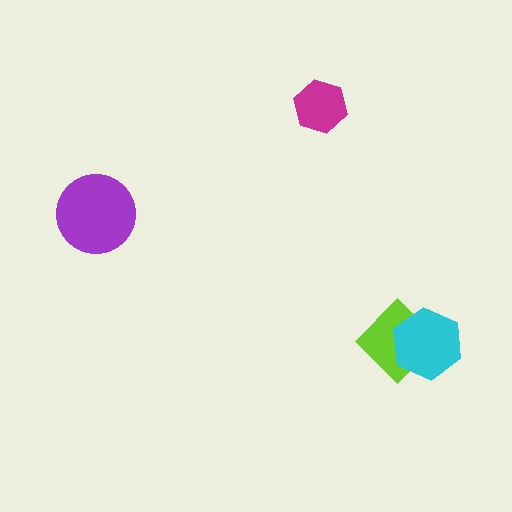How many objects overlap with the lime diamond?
1 object overlaps with the lime diamond.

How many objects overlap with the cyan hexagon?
1 object overlaps with the cyan hexagon.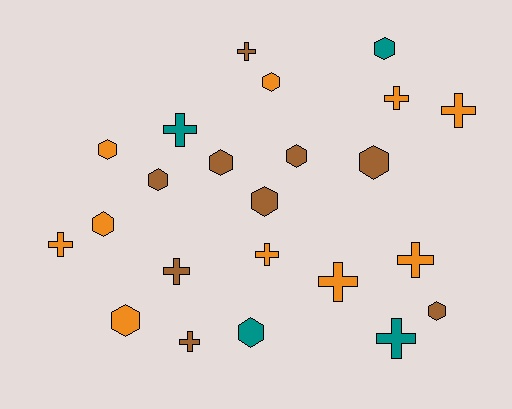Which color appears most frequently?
Orange, with 10 objects.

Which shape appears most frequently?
Hexagon, with 12 objects.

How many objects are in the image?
There are 23 objects.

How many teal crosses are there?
There are 2 teal crosses.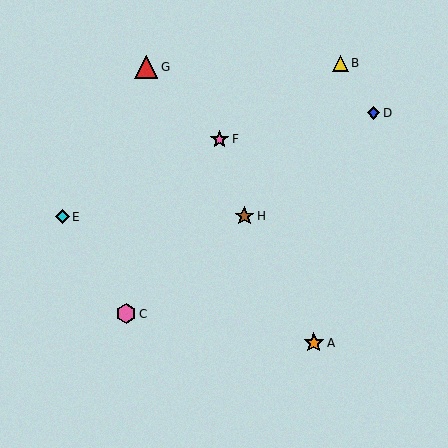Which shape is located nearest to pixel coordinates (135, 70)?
The red triangle (labeled G) at (146, 67) is nearest to that location.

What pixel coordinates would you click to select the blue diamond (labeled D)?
Click at (373, 113) to select the blue diamond D.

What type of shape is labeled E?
Shape E is a cyan diamond.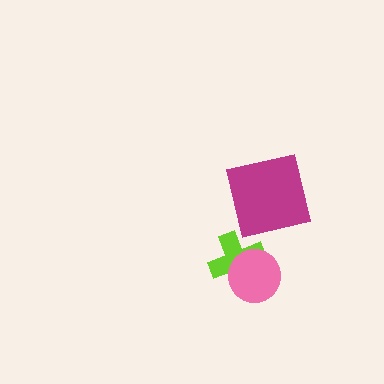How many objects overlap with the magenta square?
0 objects overlap with the magenta square.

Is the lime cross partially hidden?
Yes, it is partially covered by another shape.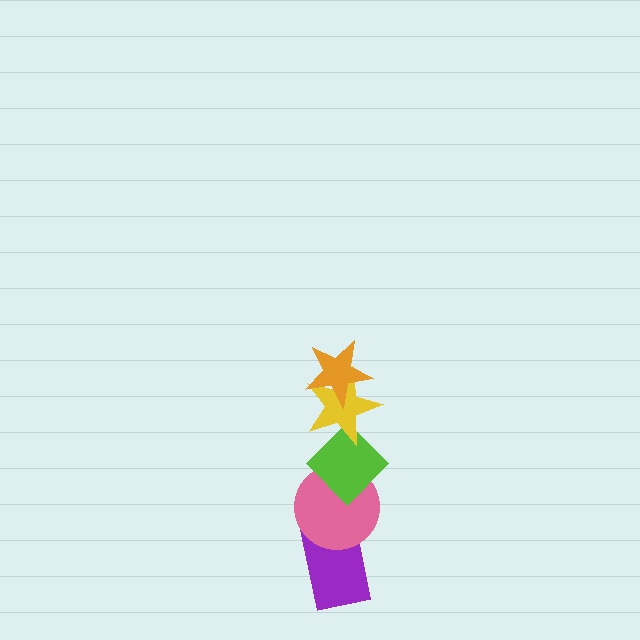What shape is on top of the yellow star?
The orange star is on top of the yellow star.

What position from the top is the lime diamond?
The lime diamond is 3rd from the top.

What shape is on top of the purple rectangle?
The pink circle is on top of the purple rectangle.